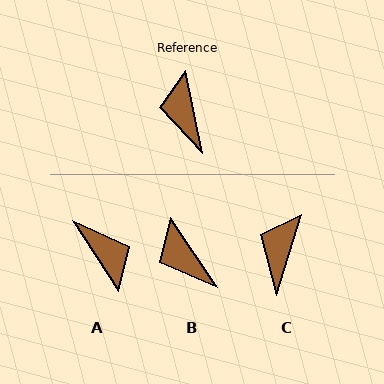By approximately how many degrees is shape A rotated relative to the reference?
Approximately 158 degrees clockwise.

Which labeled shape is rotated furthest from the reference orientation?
A, about 158 degrees away.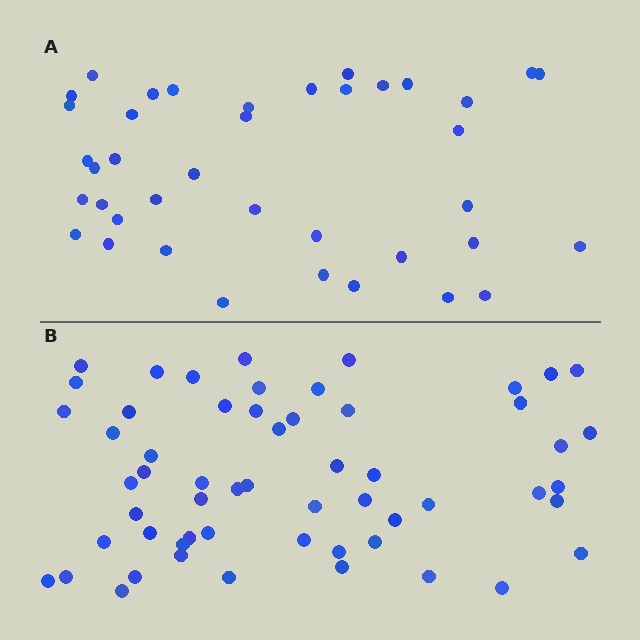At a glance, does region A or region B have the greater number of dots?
Region B (the bottom region) has more dots.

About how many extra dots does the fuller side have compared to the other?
Region B has approximately 20 more dots than region A.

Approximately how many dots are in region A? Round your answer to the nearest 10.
About 40 dots. (The exact count is 39, which rounds to 40.)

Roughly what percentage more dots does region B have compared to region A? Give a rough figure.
About 45% more.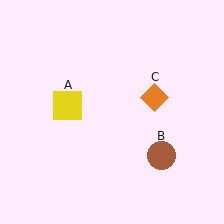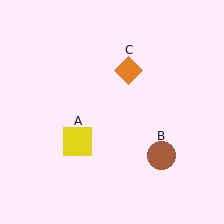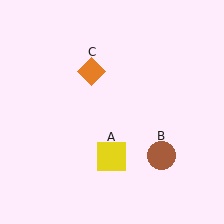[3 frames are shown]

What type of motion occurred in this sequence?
The yellow square (object A), orange diamond (object C) rotated counterclockwise around the center of the scene.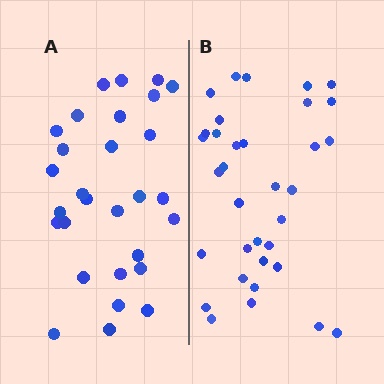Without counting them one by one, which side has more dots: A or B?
Region B (the right region) has more dots.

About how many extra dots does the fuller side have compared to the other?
Region B has about 5 more dots than region A.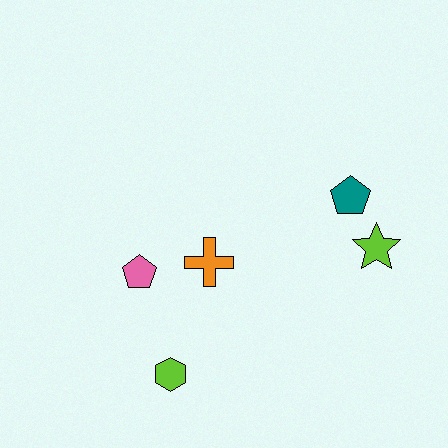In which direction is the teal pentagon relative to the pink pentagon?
The teal pentagon is to the right of the pink pentagon.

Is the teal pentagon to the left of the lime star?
Yes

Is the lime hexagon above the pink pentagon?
No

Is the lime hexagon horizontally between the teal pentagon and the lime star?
No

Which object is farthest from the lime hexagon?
The teal pentagon is farthest from the lime hexagon.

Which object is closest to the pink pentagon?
The orange cross is closest to the pink pentagon.